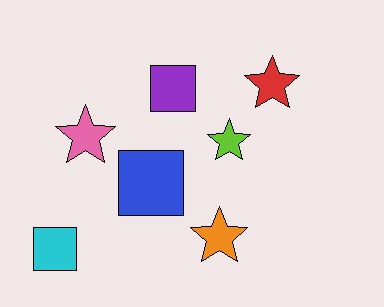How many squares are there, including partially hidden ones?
There are 3 squares.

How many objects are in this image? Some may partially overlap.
There are 7 objects.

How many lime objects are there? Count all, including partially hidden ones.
There is 1 lime object.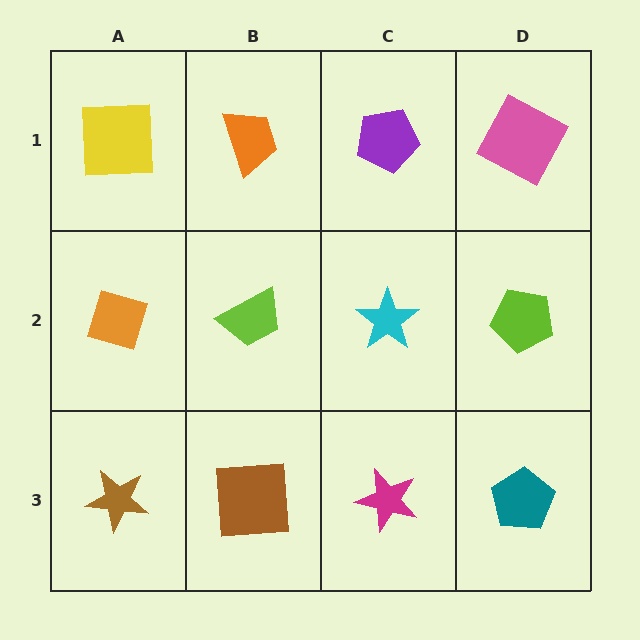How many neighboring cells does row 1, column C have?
3.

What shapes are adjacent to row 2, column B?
An orange trapezoid (row 1, column B), a brown square (row 3, column B), an orange diamond (row 2, column A), a cyan star (row 2, column C).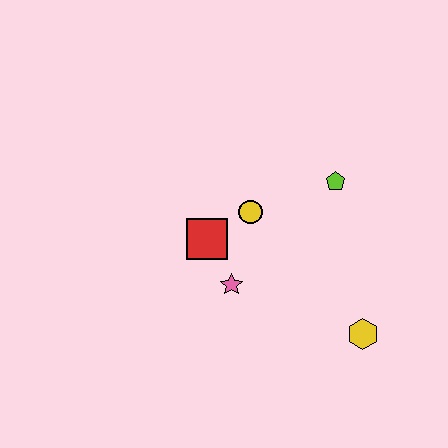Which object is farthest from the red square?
The yellow hexagon is farthest from the red square.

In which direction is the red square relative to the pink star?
The red square is above the pink star.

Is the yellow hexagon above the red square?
No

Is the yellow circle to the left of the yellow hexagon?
Yes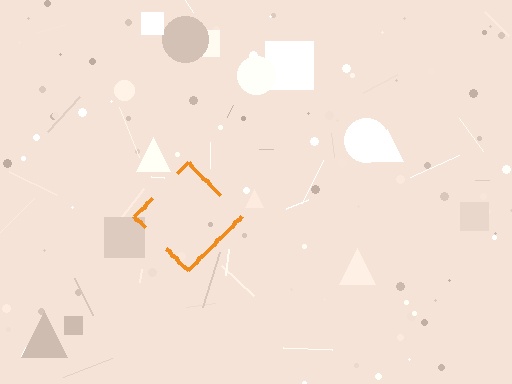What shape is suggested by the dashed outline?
The dashed outline suggests a diamond.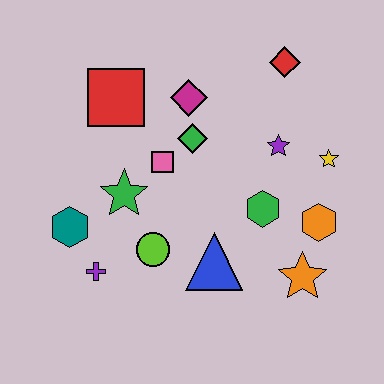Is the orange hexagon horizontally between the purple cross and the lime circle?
No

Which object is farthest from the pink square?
The orange star is farthest from the pink square.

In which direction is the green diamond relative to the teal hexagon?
The green diamond is to the right of the teal hexagon.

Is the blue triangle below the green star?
Yes